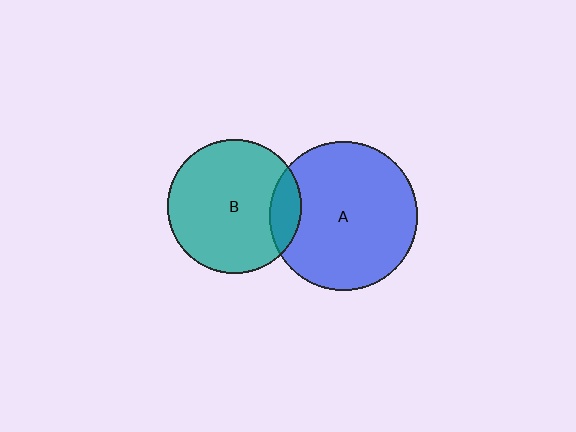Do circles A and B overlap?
Yes.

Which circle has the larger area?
Circle A (blue).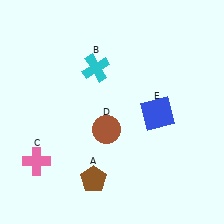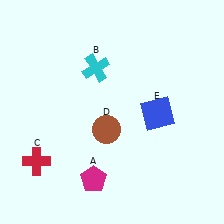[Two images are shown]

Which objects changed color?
A changed from brown to magenta. C changed from pink to red.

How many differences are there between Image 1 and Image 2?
There are 2 differences between the two images.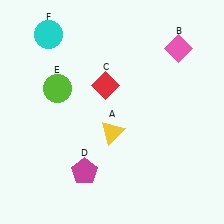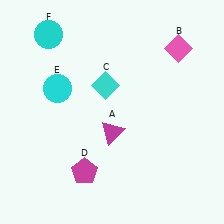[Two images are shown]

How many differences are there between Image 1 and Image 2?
There are 3 differences between the two images.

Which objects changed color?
A changed from yellow to magenta. C changed from red to cyan. E changed from lime to cyan.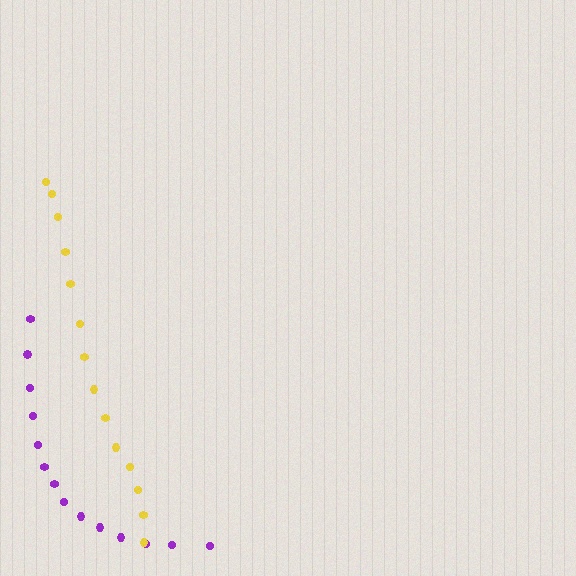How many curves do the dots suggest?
There are 2 distinct paths.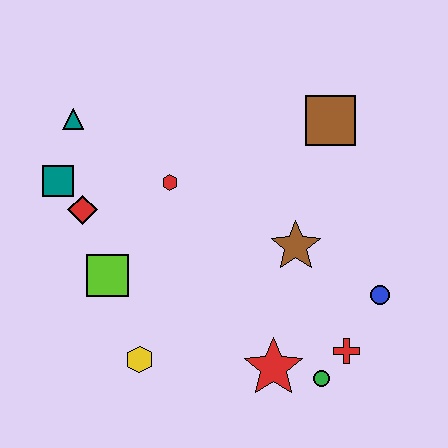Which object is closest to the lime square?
The red diamond is closest to the lime square.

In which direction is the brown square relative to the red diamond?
The brown square is to the right of the red diamond.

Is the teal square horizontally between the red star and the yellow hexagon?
No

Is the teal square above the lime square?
Yes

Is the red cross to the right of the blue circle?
No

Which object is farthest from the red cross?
The teal triangle is farthest from the red cross.